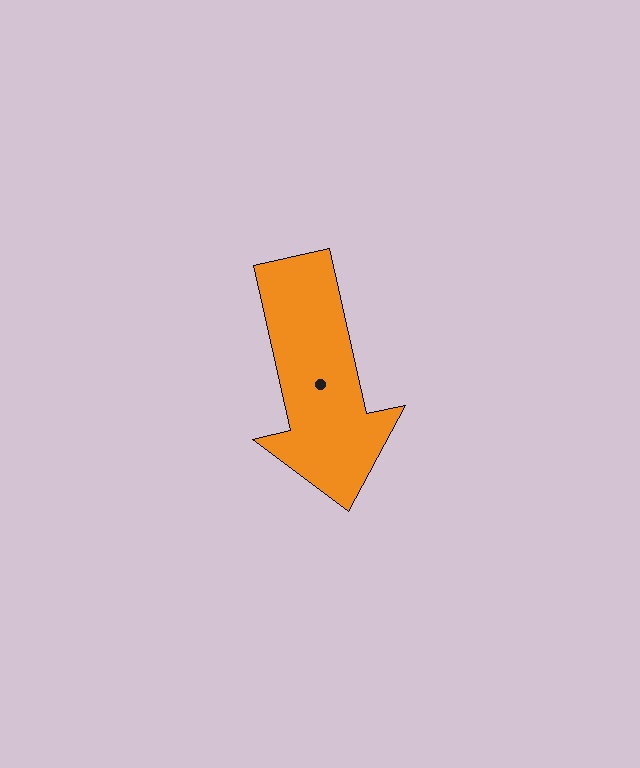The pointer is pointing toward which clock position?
Roughly 6 o'clock.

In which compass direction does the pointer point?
South.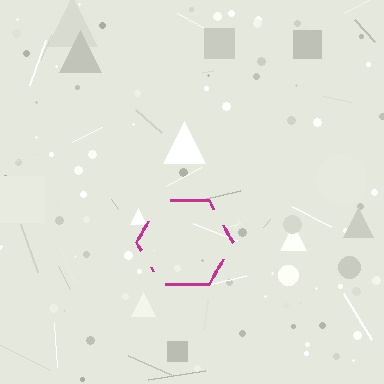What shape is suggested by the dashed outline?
The dashed outline suggests a hexagon.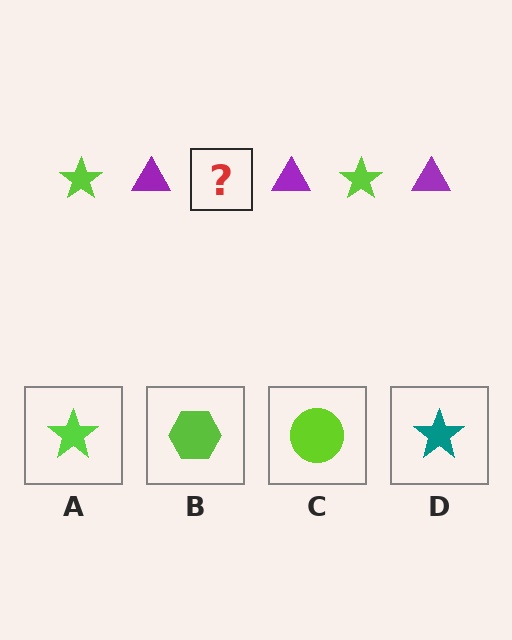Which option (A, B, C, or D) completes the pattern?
A.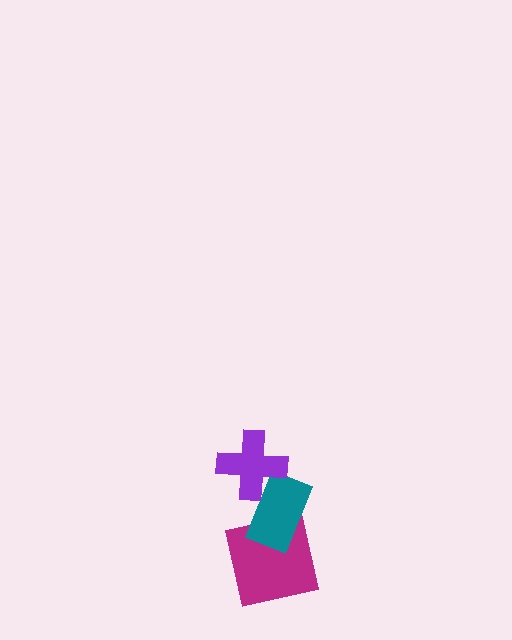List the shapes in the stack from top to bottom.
From top to bottom: the purple cross, the teal rectangle, the magenta square.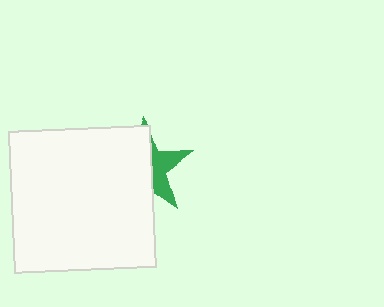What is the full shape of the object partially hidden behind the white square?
The partially hidden object is a green star.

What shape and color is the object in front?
The object in front is a white square.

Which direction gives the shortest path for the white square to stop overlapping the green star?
Moving left gives the shortest separation.